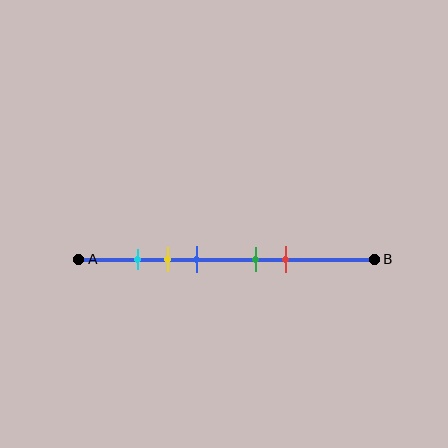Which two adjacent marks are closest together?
The cyan and yellow marks are the closest adjacent pair.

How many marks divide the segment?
There are 5 marks dividing the segment.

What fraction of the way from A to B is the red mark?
The red mark is approximately 70% (0.7) of the way from A to B.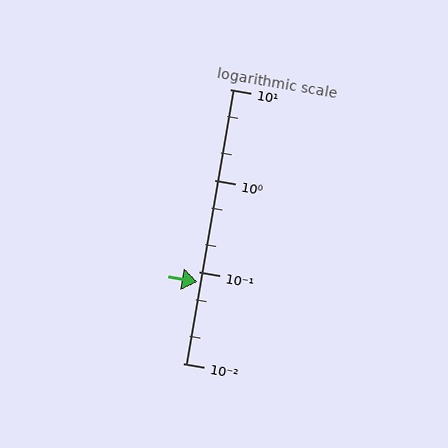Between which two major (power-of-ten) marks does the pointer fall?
The pointer is between 0.01 and 0.1.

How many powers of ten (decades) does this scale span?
The scale spans 3 decades, from 0.01 to 10.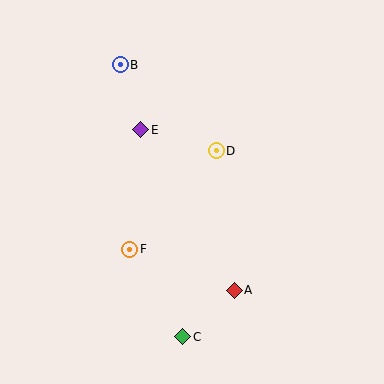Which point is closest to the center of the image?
Point D at (216, 151) is closest to the center.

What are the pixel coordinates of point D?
Point D is at (216, 151).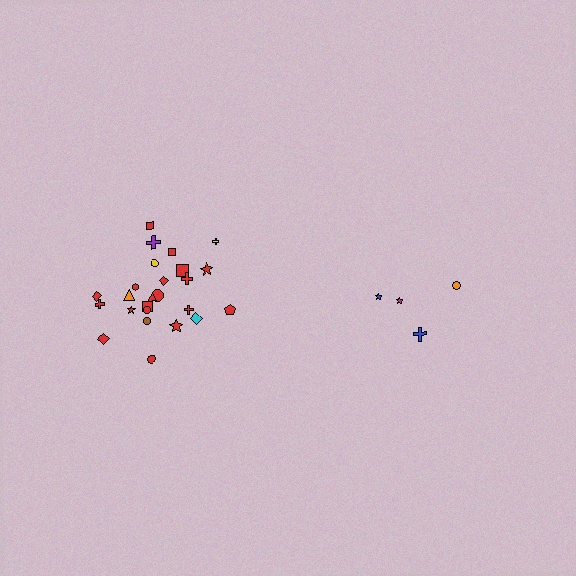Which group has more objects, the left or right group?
The left group.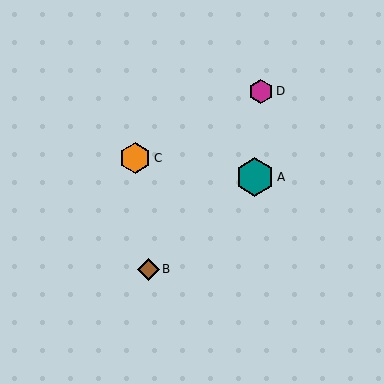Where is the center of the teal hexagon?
The center of the teal hexagon is at (255, 177).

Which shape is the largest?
The teal hexagon (labeled A) is the largest.